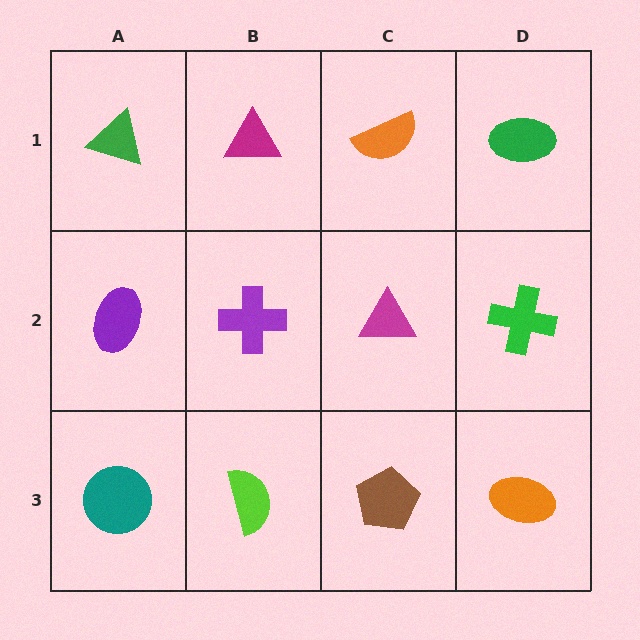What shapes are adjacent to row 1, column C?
A magenta triangle (row 2, column C), a magenta triangle (row 1, column B), a green ellipse (row 1, column D).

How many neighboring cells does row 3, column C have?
3.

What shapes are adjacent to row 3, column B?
A purple cross (row 2, column B), a teal circle (row 3, column A), a brown pentagon (row 3, column C).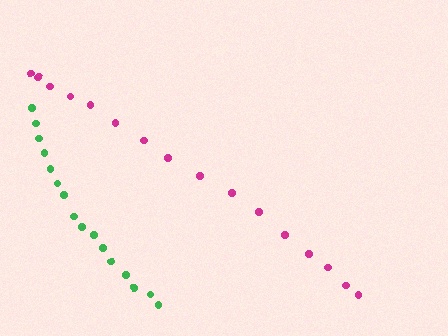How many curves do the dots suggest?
There are 2 distinct paths.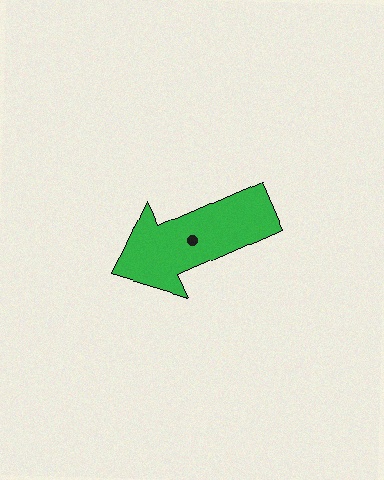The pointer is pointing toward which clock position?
Roughly 8 o'clock.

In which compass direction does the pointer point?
Southwest.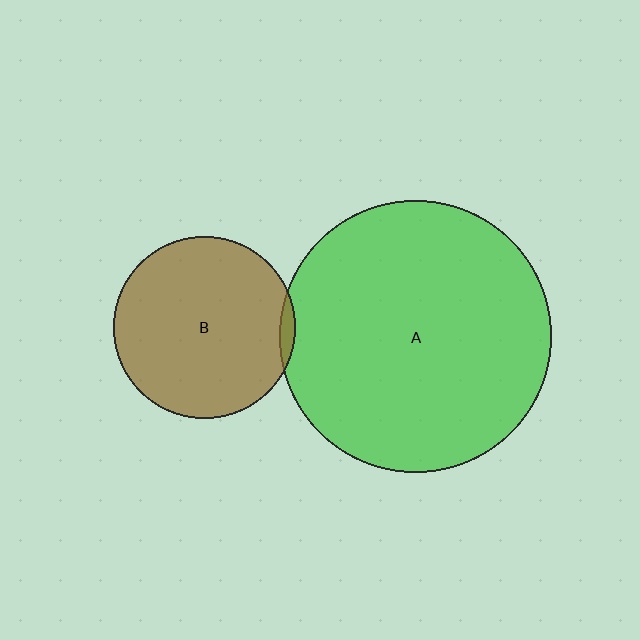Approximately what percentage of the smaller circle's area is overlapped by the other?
Approximately 5%.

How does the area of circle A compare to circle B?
Approximately 2.3 times.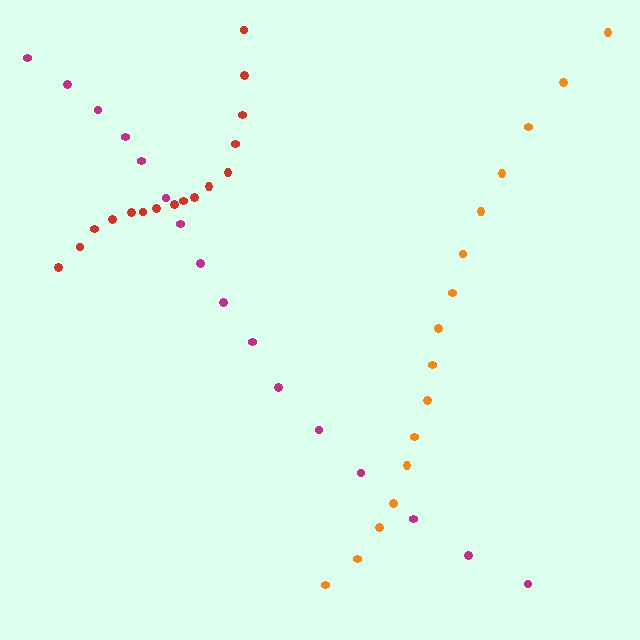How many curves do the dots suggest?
There are 3 distinct paths.